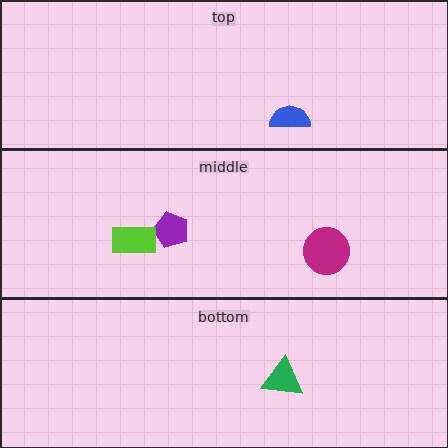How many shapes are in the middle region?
3.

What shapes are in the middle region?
The magenta circle, the purple pentagon, the lime rectangle.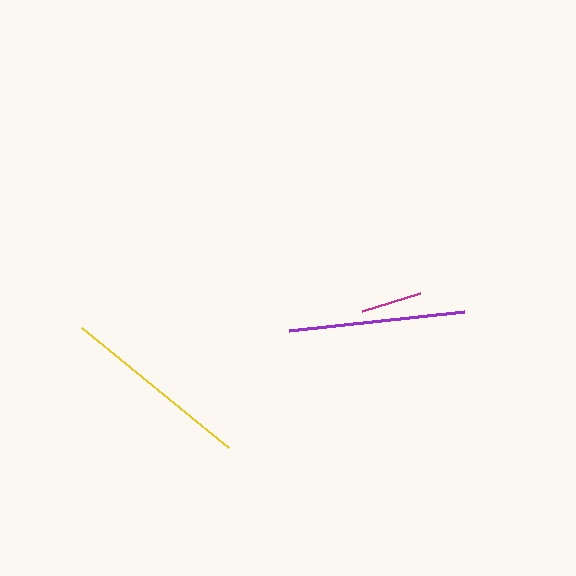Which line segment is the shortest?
The magenta line is the shortest at approximately 61 pixels.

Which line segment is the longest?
The yellow line is the longest at approximately 190 pixels.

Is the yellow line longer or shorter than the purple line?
The yellow line is longer than the purple line.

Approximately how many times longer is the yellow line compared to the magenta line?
The yellow line is approximately 3.1 times the length of the magenta line.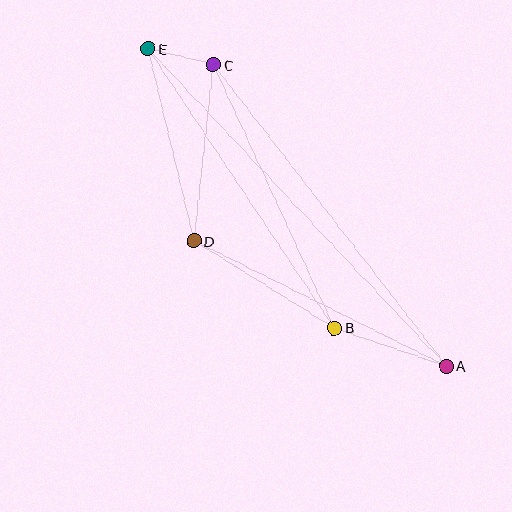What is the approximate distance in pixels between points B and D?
The distance between B and D is approximately 165 pixels.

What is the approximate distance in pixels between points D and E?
The distance between D and E is approximately 198 pixels.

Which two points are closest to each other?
Points C and E are closest to each other.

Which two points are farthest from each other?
Points A and E are farthest from each other.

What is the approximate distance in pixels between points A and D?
The distance between A and D is approximately 282 pixels.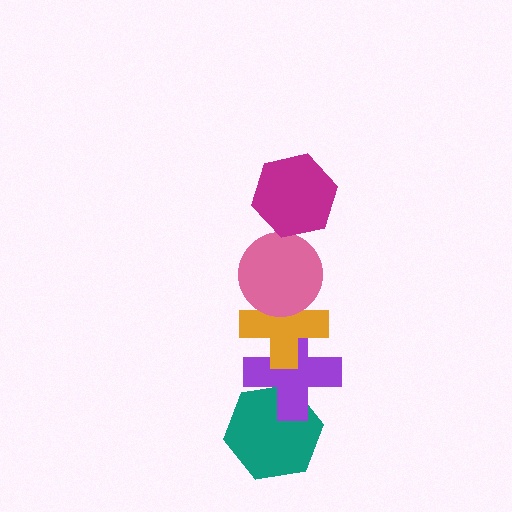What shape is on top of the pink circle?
The magenta hexagon is on top of the pink circle.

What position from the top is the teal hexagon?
The teal hexagon is 5th from the top.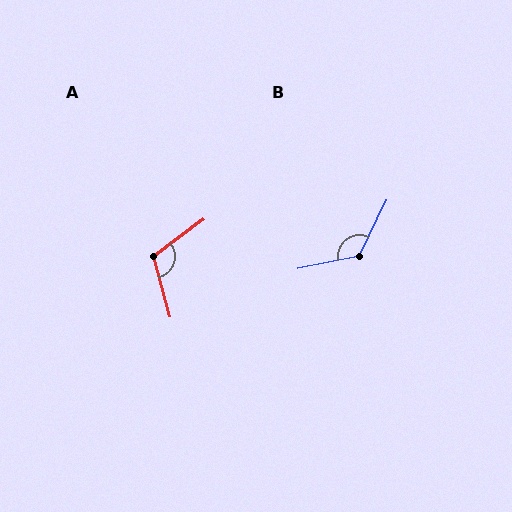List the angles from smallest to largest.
A (112°), B (127°).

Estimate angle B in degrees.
Approximately 127 degrees.